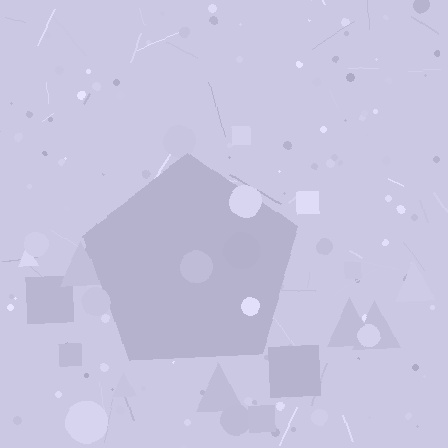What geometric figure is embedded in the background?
A pentagon is embedded in the background.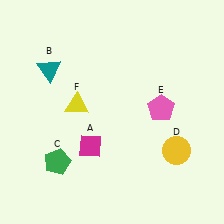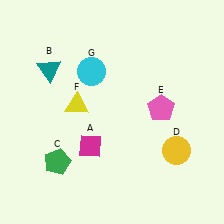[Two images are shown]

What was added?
A cyan circle (G) was added in Image 2.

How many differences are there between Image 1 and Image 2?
There is 1 difference between the two images.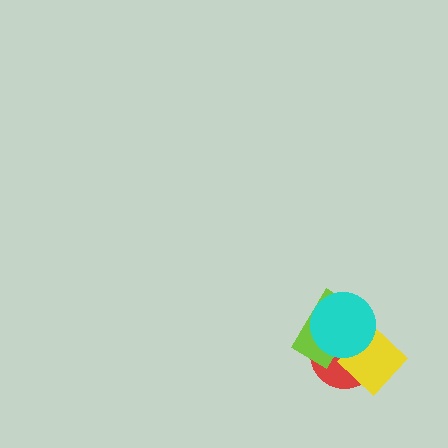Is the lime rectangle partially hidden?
Yes, it is partially covered by another shape.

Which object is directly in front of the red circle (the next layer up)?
The lime rectangle is directly in front of the red circle.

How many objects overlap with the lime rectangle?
3 objects overlap with the lime rectangle.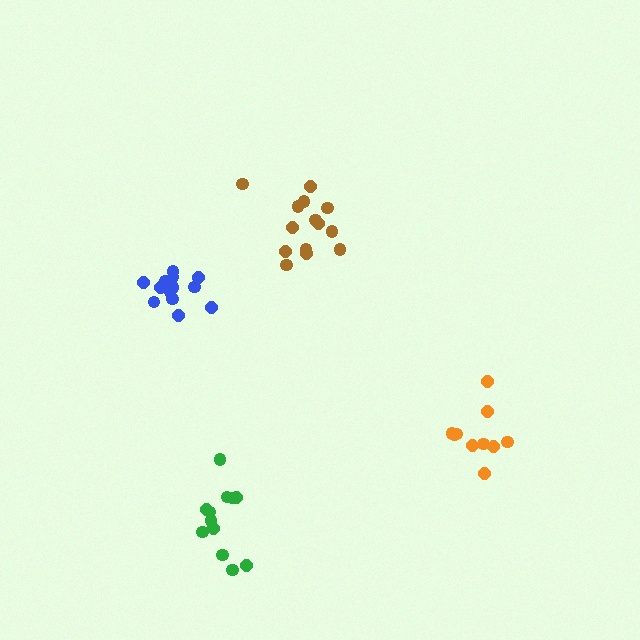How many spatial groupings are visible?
There are 4 spatial groupings.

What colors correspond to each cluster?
The clusters are colored: brown, orange, green, blue.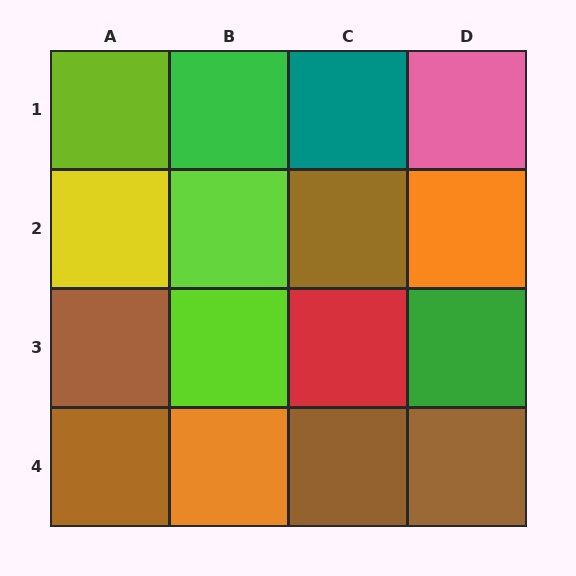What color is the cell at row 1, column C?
Teal.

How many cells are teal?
1 cell is teal.